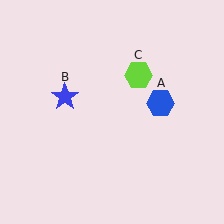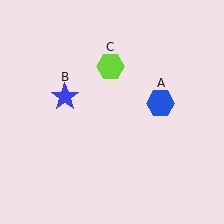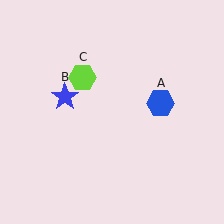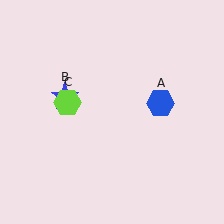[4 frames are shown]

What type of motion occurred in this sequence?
The lime hexagon (object C) rotated counterclockwise around the center of the scene.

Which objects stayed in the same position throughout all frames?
Blue hexagon (object A) and blue star (object B) remained stationary.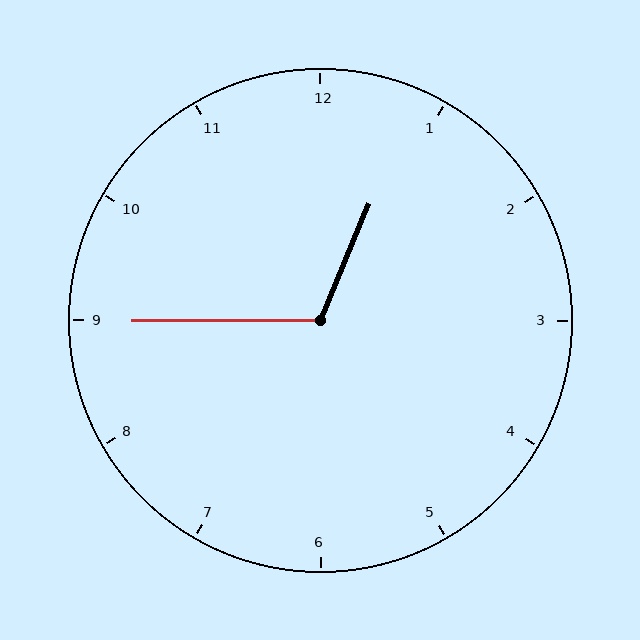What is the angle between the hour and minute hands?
Approximately 112 degrees.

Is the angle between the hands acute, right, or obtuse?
It is obtuse.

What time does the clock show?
12:45.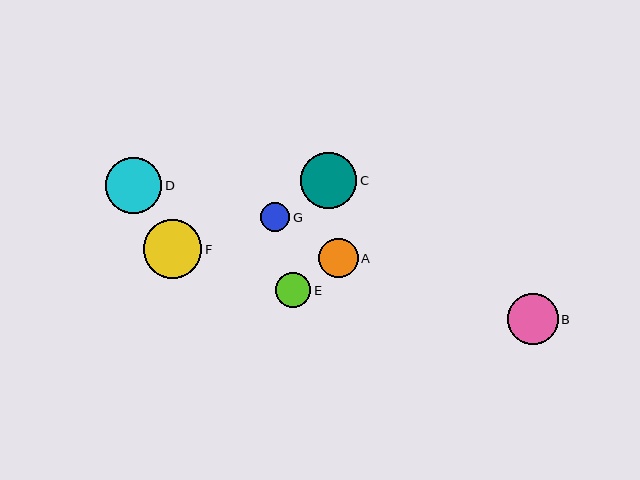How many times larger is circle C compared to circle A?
Circle C is approximately 1.4 times the size of circle A.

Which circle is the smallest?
Circle G is the smallest with a size of approximately 29 pixels.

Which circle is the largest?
Circle F is the largest with a size of approximately 59 pixels.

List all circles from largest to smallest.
From largest to smallest: F, C, D, B, A, E, G.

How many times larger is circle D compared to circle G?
Circle D is approximately 1.9 times the size of circle G.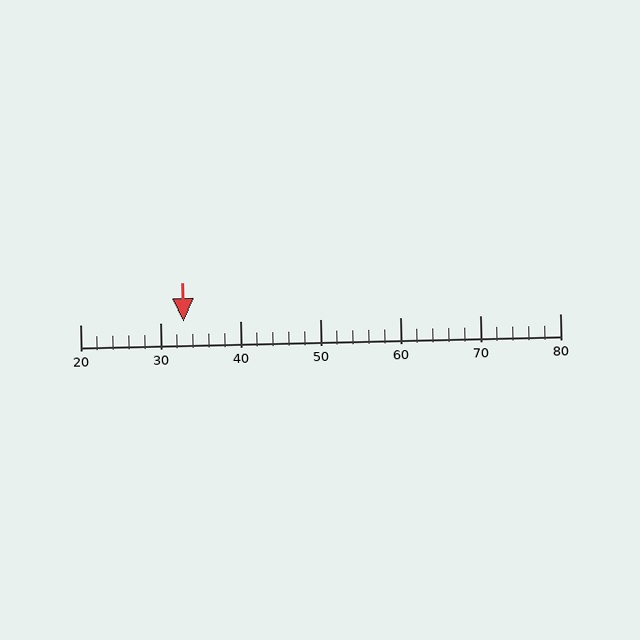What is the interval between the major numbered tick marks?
The major tick marks are spaced 10 units apart.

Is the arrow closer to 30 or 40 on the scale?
The arrow is closer to 30.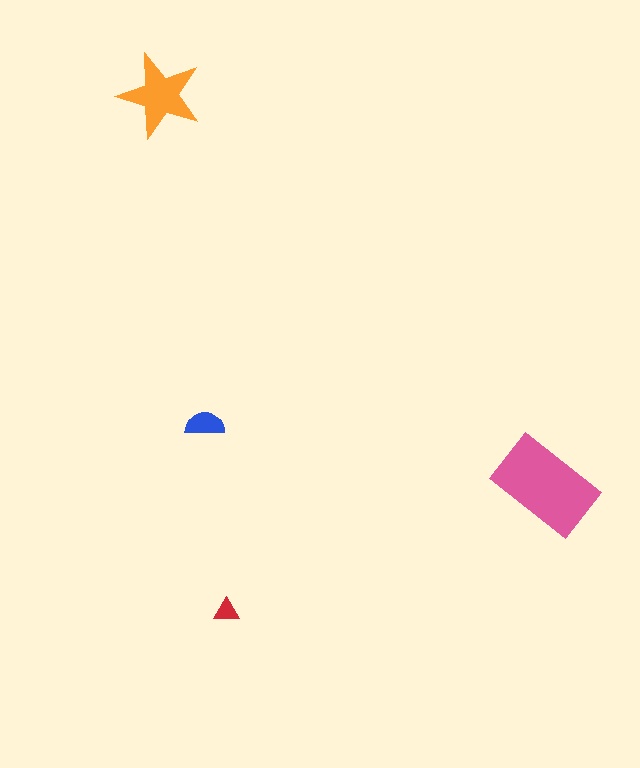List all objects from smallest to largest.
The red triangle, the blue semicircle, the orange star, the pink rectangle.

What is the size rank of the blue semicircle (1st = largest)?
3rd.